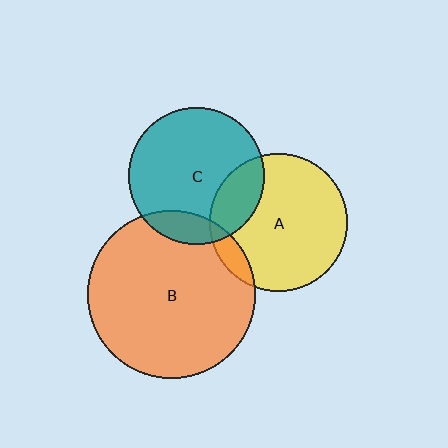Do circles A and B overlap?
Yes.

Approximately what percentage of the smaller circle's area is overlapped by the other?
Approximately 10%.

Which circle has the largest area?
Circle B (orange).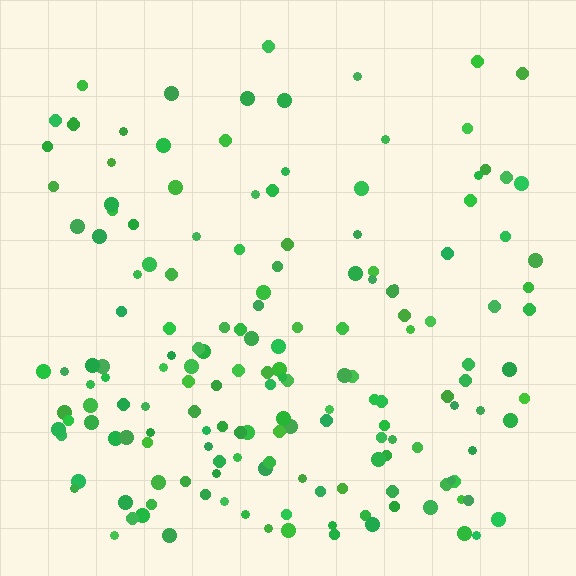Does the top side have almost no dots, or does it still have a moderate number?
Still a moderate number, just noticeably fewer than the bottom.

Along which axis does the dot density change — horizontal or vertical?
Vertical.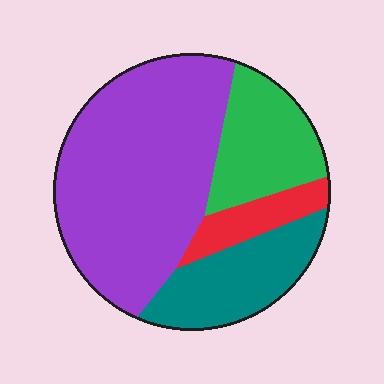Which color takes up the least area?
Red, at roughly 10%.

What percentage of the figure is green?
Green takes up about one fifth (1/5) of the figure.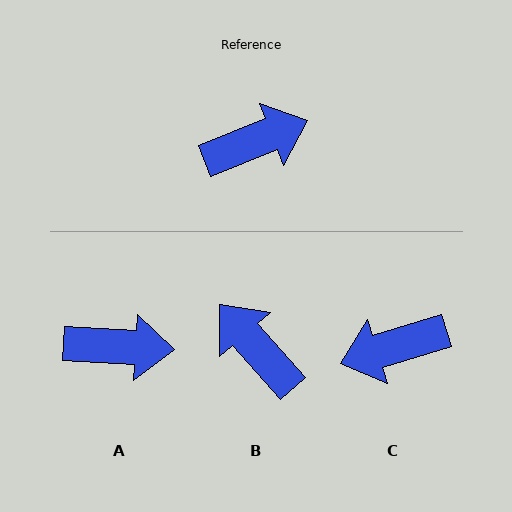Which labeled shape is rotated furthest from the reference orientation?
C, about 175 degrees away.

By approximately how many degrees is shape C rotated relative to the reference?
Approximately 175 degrees counter-clockwise.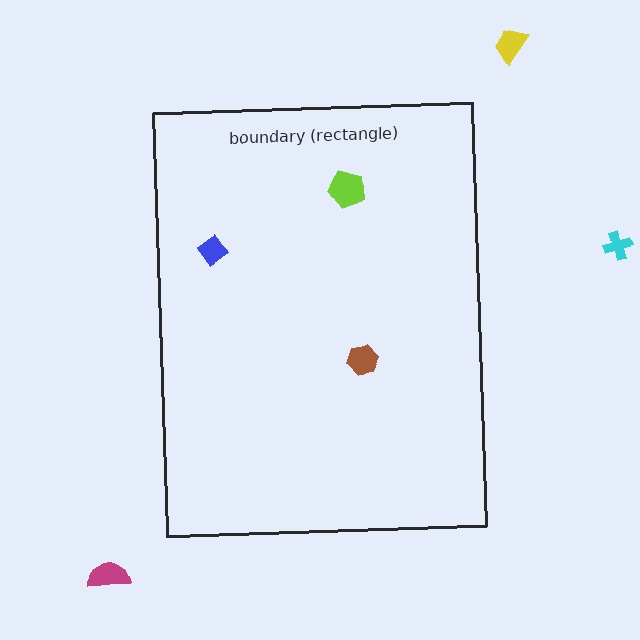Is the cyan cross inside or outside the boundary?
Outside.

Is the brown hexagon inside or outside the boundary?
Inside.